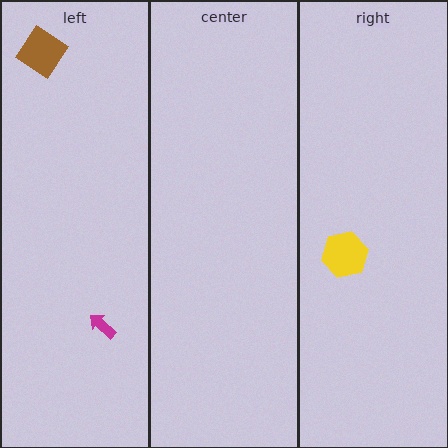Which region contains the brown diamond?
The left region.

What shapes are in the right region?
The yellow hexagon.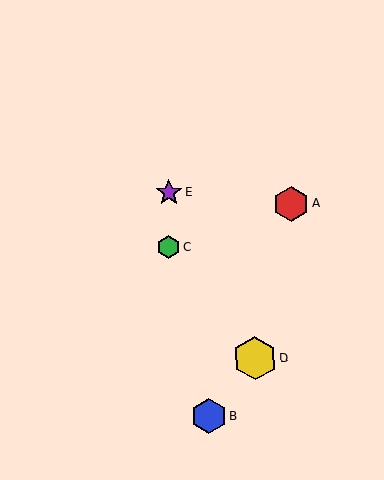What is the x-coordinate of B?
Object B is at x≈208.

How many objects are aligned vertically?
2 objects (C, E) are aligned vertically.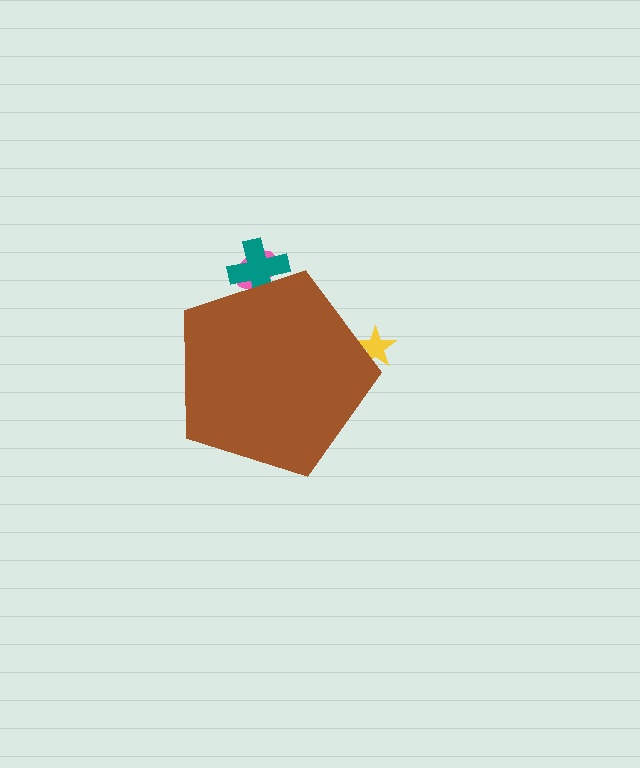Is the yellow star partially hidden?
Yes, the yellow star is partially hidden behind the brown pentagon.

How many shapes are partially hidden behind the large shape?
3 shapes are partially hidden.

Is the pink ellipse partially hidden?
Yes, the pink ellipse is partially hidden behind the brown pentagon.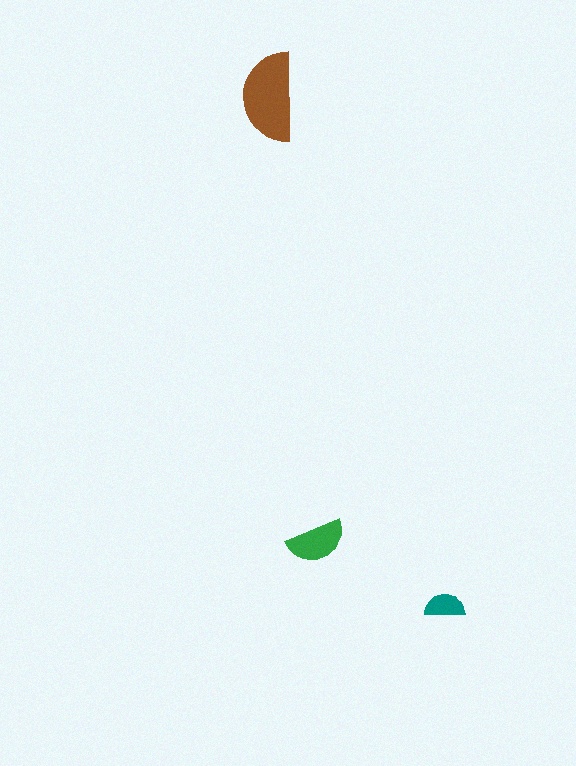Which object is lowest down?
The teal semicircle is bottommost.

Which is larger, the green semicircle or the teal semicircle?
The green one.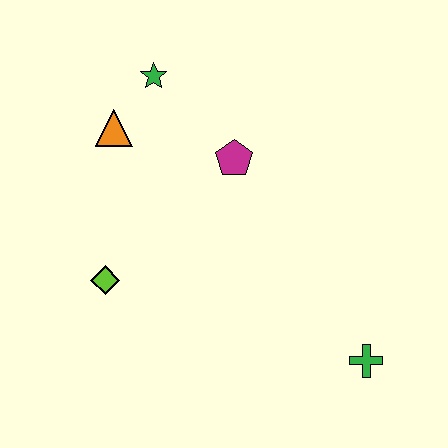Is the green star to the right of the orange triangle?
Yes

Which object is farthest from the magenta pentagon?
The green cross is farthest from the magenta pentagon.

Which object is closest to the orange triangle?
The green star is closest to the orange triangle.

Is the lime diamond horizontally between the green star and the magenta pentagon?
No